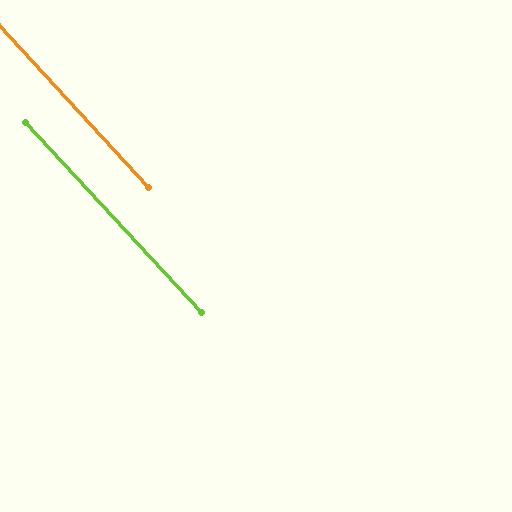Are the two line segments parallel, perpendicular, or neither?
Parallel — their directions differ by only 0.0°.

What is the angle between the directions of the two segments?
Approximately 0 degrees.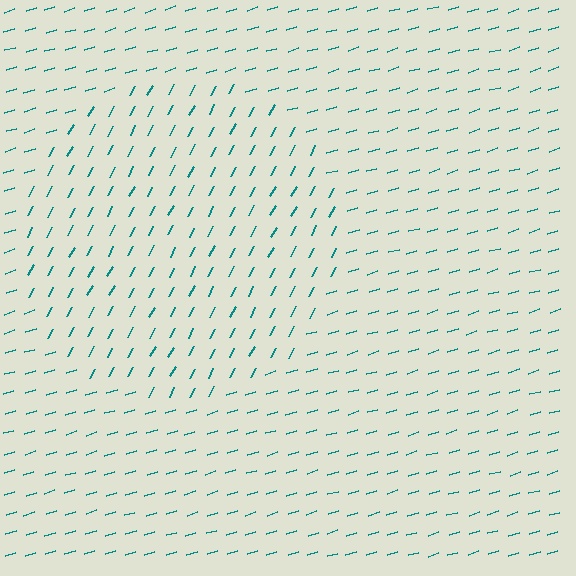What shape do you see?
I see a circle.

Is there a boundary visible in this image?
Yes, there is a texture boundary formed by a change in line orientation.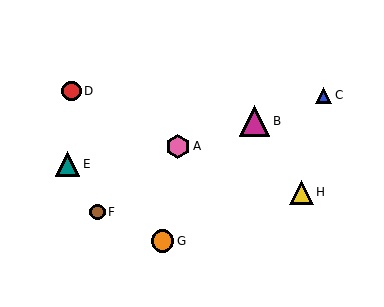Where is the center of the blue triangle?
The center of the blue triangle is at (324, 95).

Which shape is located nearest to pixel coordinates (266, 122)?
The magenta triangle (labeled B) at (255, 121) is nearest to that location.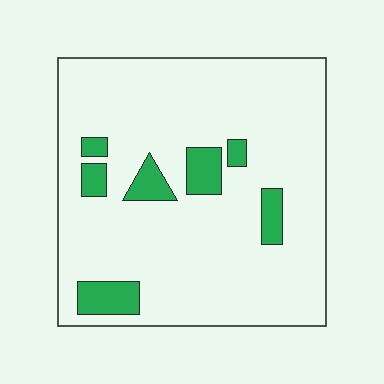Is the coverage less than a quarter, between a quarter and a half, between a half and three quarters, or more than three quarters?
Less than a quarter.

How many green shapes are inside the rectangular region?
7.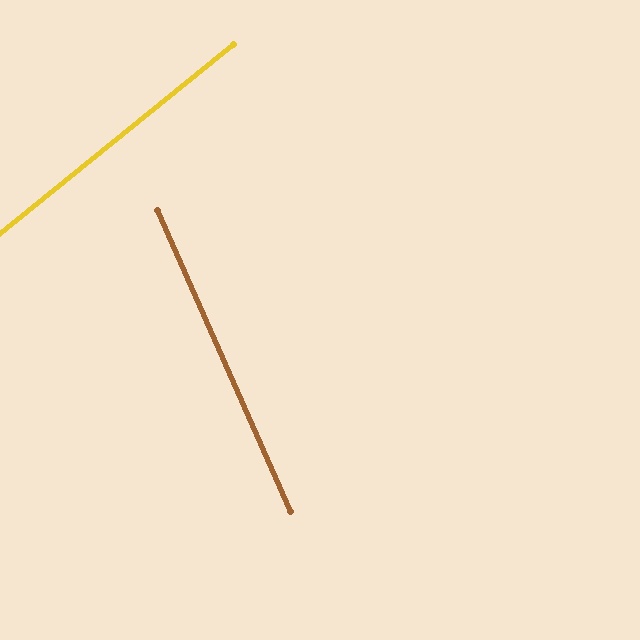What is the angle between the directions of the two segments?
Approximately 75 degrees.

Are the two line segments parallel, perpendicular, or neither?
Neither parallel nor perpendicular — they differ by about 75°.